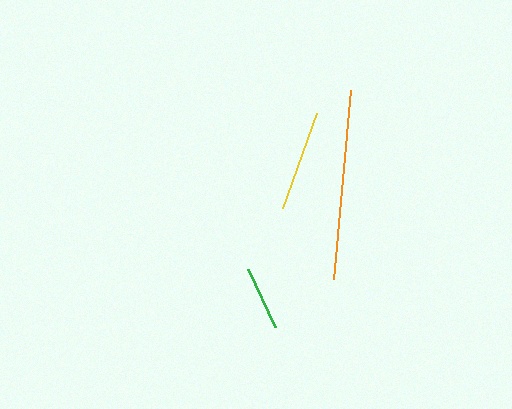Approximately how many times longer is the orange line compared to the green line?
The orange line is approximately 3.0 times the length of the green line.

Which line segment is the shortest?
The green line is the shortest at approximately 64 pixels.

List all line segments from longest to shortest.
From longest to shortest: orange, yellow, green.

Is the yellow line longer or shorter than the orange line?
The orange line is longer than the yellow line.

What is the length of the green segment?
The green segment is approximately 64 pixels long.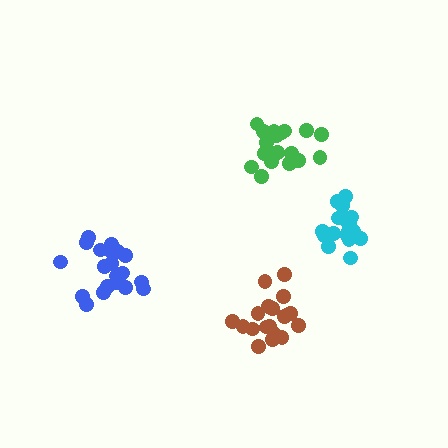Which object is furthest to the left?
The blue cluster is leftmost.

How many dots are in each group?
Group 1: 21 dots, Group 2: 19 dots, Group 3: 20 dots, Group 4: 18 dots (78 total).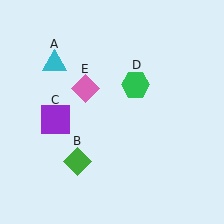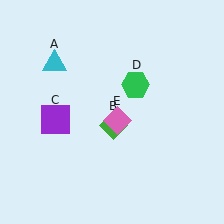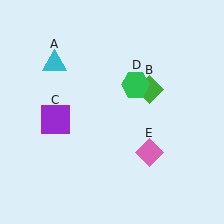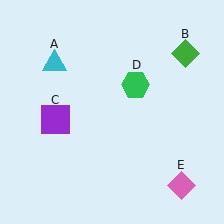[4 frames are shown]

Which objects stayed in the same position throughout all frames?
Cyan triangle (object A) and purple square (object C) and green hexagon (object D) remained stationary.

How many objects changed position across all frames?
2 objects changed position: green diamond (object B), pink diamond (object E).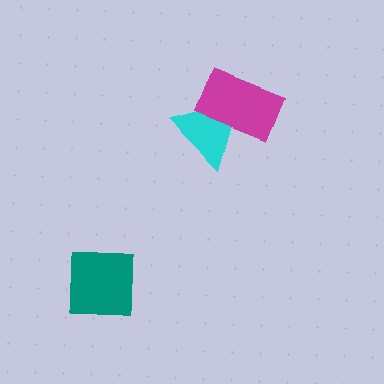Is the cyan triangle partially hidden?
Yes, it is partially covered by another shape.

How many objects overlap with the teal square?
0 objects overlap with the teal square.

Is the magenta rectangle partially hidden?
No, no other shape covers it.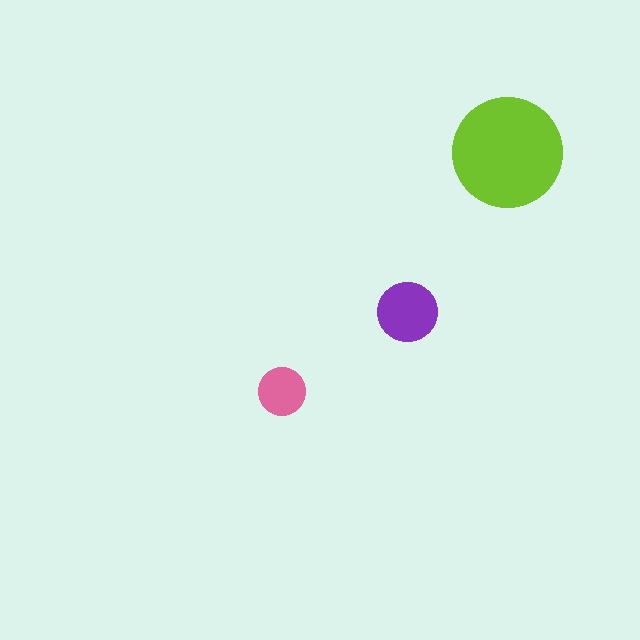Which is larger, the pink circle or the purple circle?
The purple one.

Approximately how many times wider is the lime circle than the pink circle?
About 2.5 times wider.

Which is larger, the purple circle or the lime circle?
The lime one.